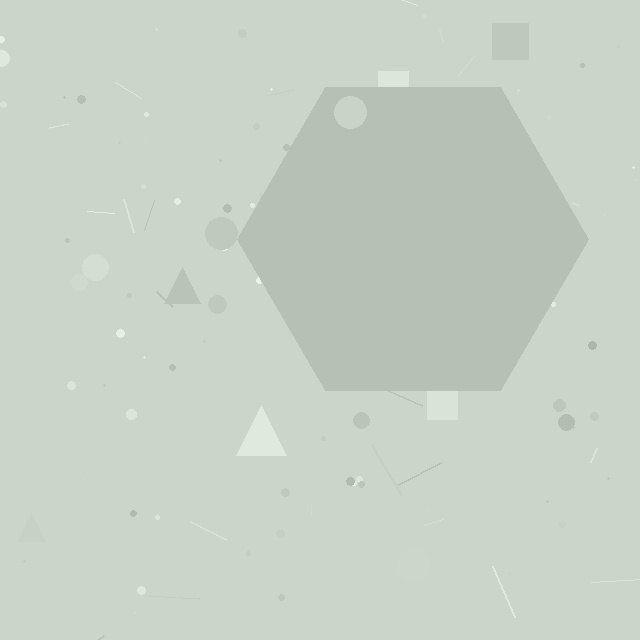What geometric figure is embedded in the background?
A hexagon is embedded in the background.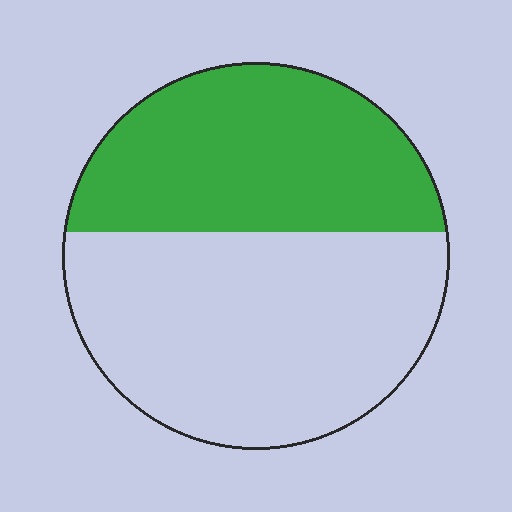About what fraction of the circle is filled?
About two fifths (2/5).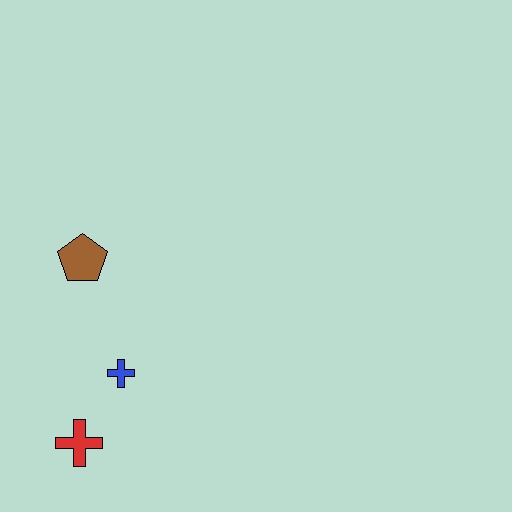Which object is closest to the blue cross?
The red cross is closest to the blue cross.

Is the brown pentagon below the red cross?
No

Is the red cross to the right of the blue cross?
No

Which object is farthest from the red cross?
The brown pentagon is farthest from the red cross.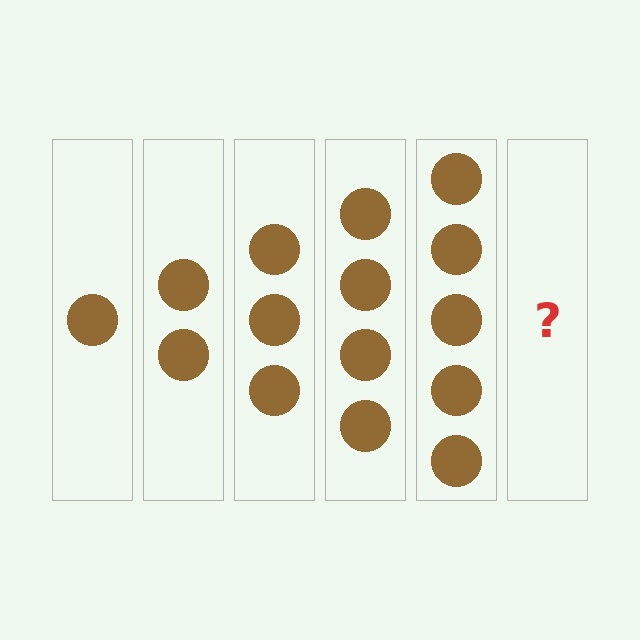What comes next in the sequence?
The next element should be 6 circles.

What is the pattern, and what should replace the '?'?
The pattern is that each step adds one more circle. The '?' should be 6 circles.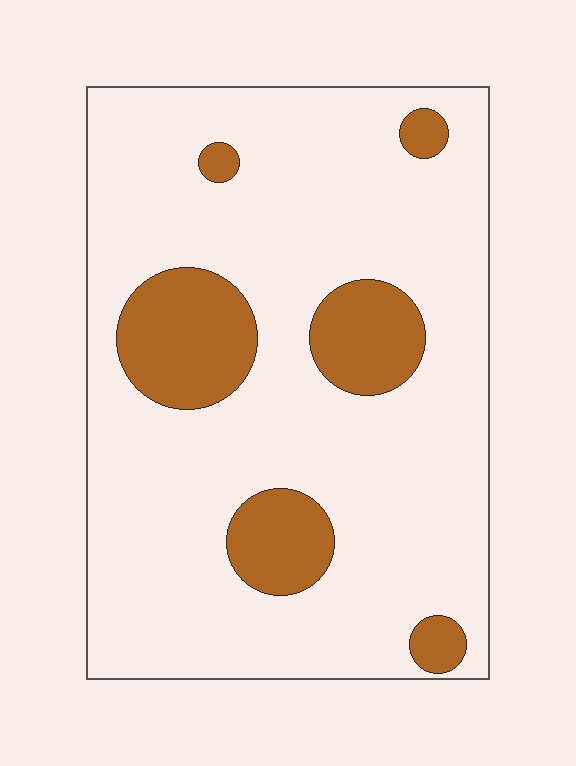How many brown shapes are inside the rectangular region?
6.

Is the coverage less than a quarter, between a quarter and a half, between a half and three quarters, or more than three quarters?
Less than a quarter.